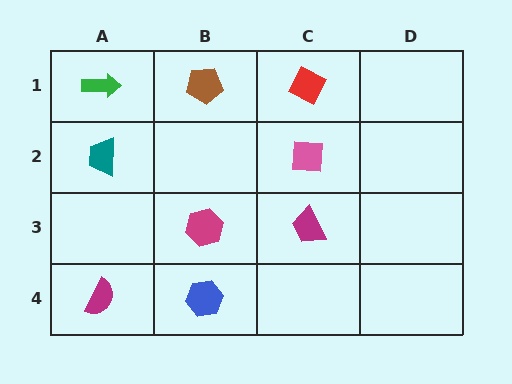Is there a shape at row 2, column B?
No, that cell is empty.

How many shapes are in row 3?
2 shapes.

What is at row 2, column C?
A pink square.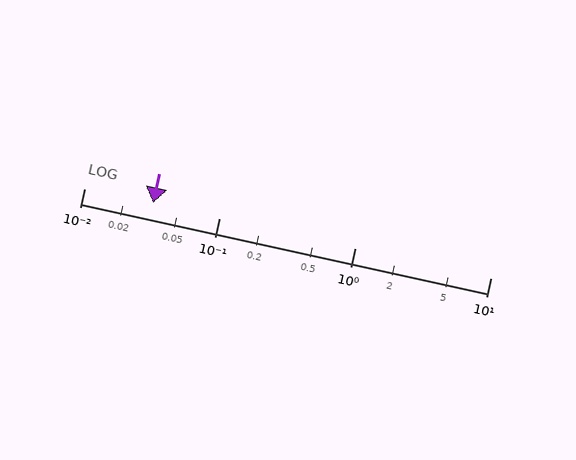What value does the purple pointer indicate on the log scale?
The pointer indicates approximately 0.032.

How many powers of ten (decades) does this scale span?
The scale spans 3 decades, from 0.01 to 10.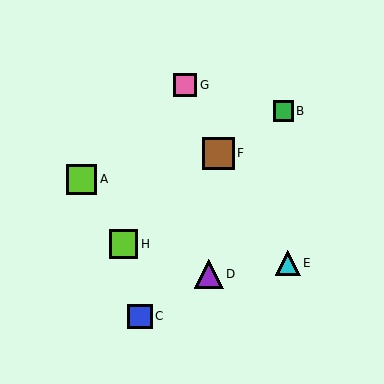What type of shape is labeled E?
Shape E is a cyan triangle.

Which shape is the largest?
The brown square (labeled F) is the largest.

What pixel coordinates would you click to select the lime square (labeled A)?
Click at (82, 179) to select the lime square A.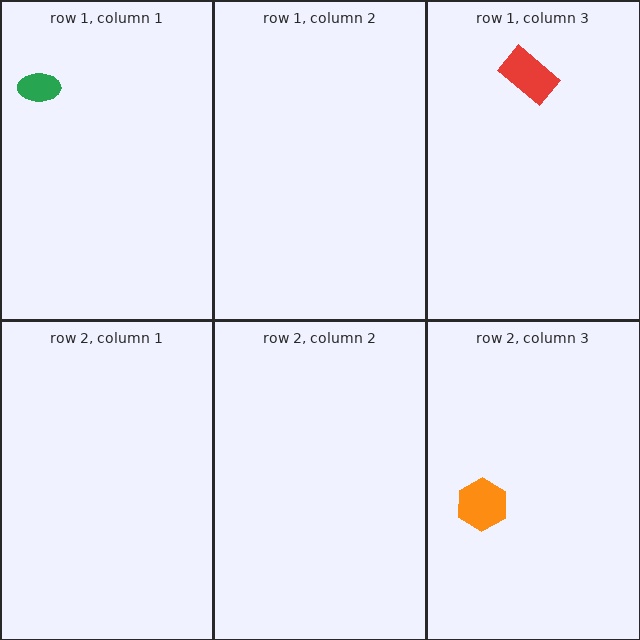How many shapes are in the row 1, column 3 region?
1.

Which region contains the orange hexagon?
The row 2, column 3 region.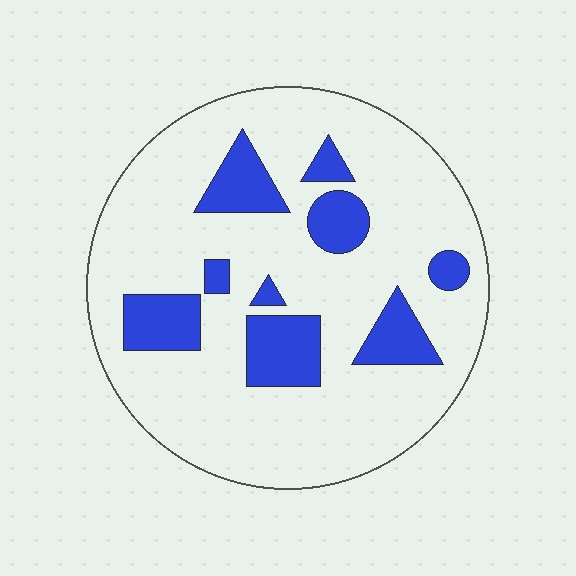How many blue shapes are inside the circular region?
9.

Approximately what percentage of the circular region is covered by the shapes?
Approximately 20%.